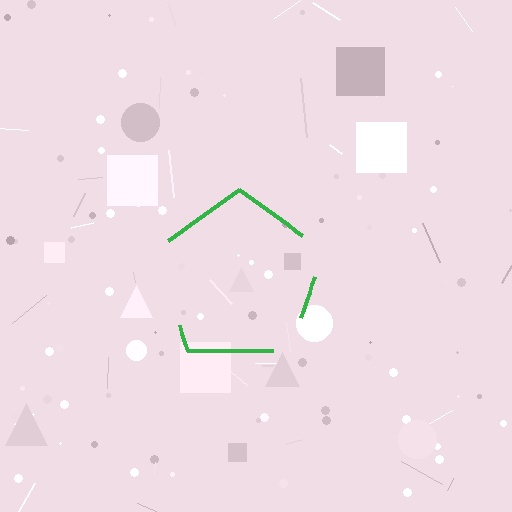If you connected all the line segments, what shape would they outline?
They would outline a pentagon.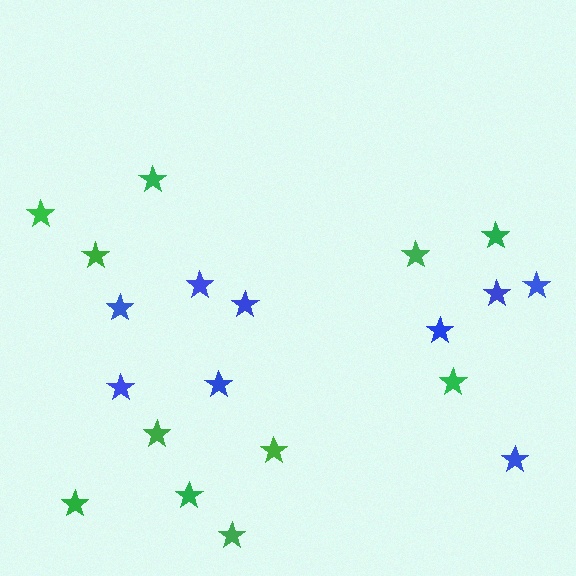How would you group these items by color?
There are 2 groups: one group of blue stars (9) and one group of green stars (11).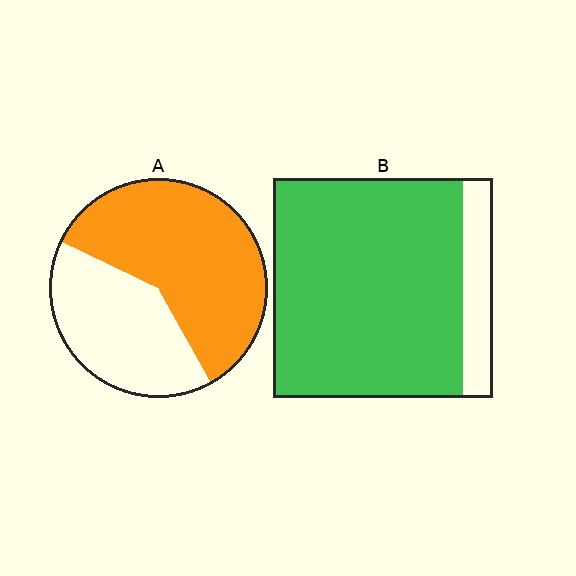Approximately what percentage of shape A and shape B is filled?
A is approximately 60% and B is approximately 85%.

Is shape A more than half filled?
Yes.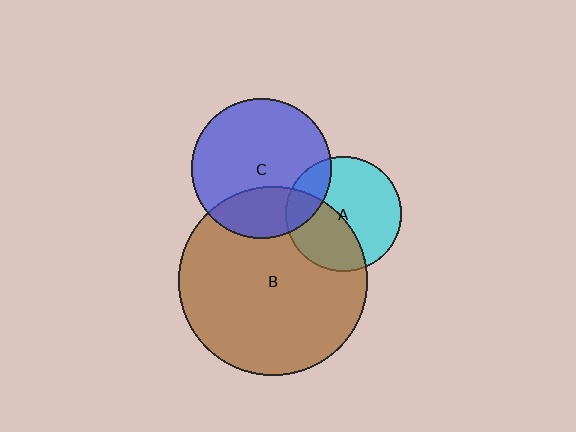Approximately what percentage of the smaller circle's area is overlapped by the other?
Approximately 20%.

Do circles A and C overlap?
Yes.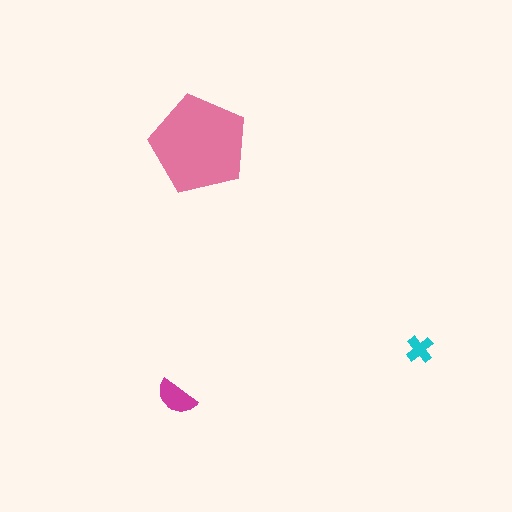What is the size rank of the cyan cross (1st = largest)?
3rd.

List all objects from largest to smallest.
The pink pentagon, the magenta semicircle, the cyan cross.